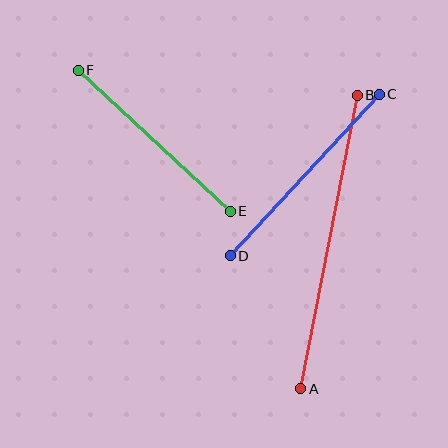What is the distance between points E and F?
The distance is approximately 207 pixels.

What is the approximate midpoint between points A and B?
The midpoint is at approximately (329, 242) pixels.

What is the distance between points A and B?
The distance is approximately 299 pixels.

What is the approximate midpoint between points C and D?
The midpoint is at approximately (305, 175) pixels.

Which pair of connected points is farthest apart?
Points A and B are farthest apart.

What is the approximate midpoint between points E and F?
The midpoint is at approximately (154, 141) pixels.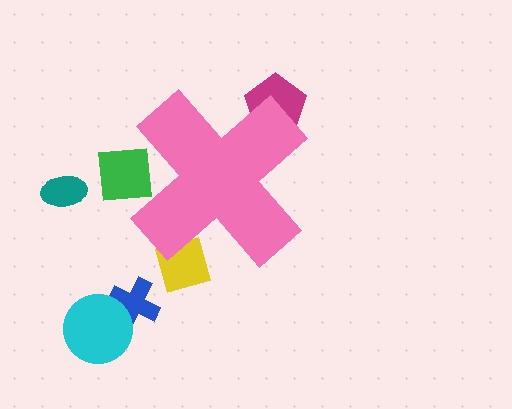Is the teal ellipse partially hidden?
No, the teal ellipse is fully visible.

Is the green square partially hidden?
Yes, the green square is partially hidden behind the pink cross.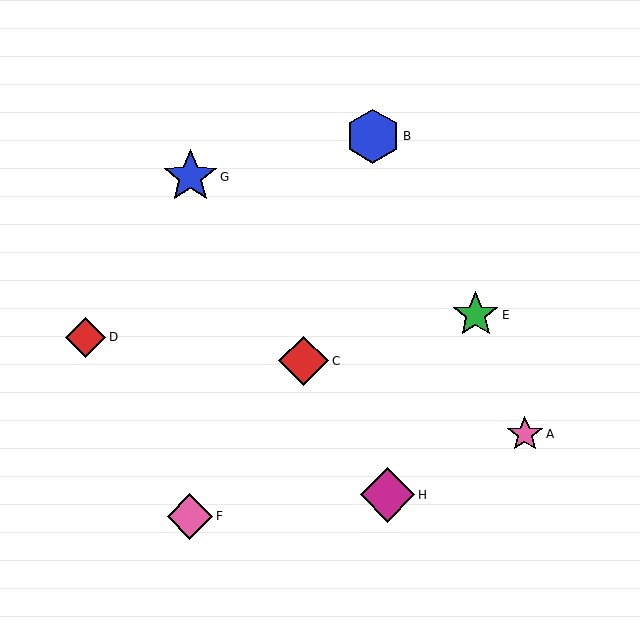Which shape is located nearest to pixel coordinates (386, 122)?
The blue hexagon (labeled B) at (373, 136) is nearest to that location.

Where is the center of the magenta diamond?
The center of the magenta diamond is at (388, 495).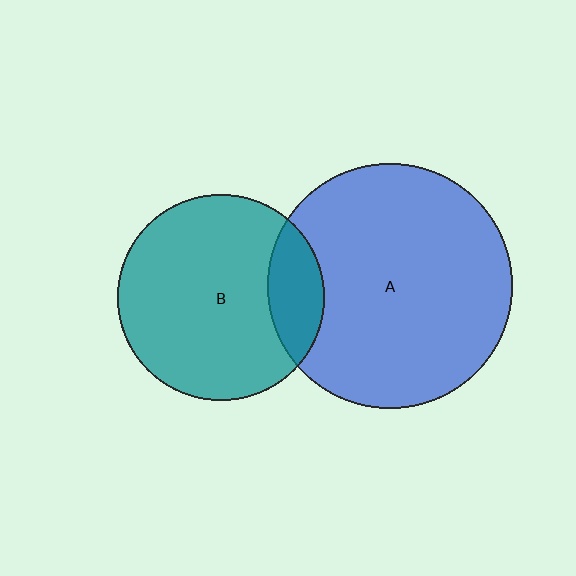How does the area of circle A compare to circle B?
Approximately 1.4 times.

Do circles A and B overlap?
Yes.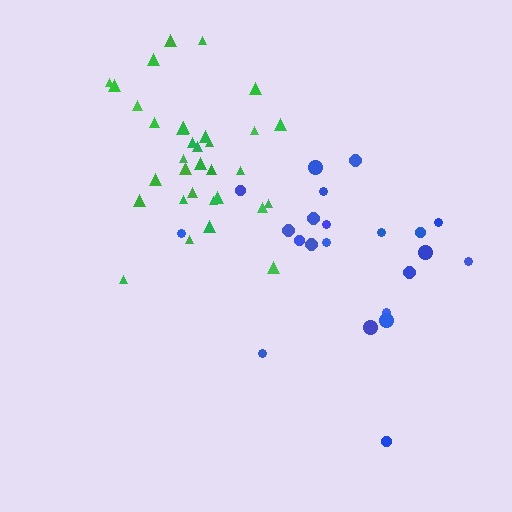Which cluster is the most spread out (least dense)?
Blue.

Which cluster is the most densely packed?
Green.